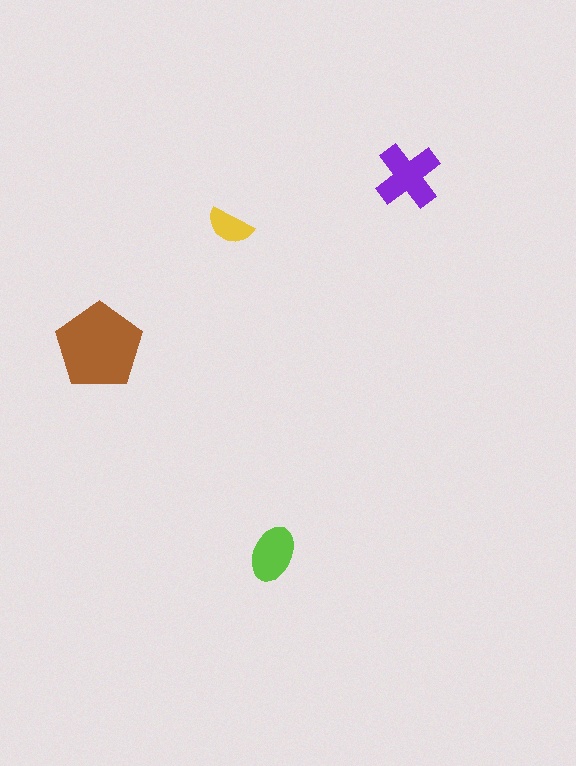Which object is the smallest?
The yellow semicircle.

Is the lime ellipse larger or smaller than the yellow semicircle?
Larger.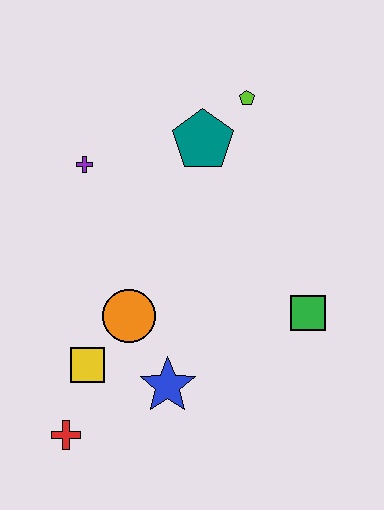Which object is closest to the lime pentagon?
The teal pentagon is closest to the lime pentagon.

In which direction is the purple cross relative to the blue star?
The purple cross is above the blue star.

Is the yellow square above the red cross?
Yes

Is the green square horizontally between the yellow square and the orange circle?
No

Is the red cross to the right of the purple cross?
No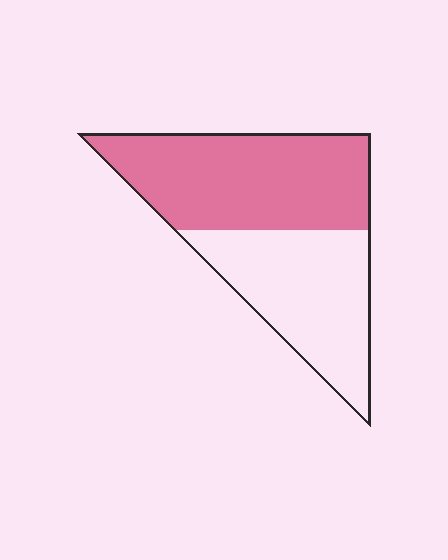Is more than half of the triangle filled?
Yes.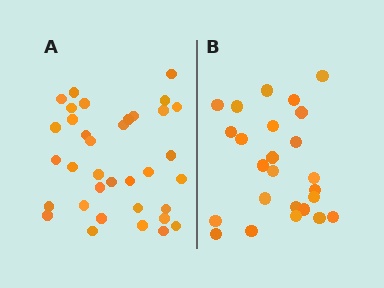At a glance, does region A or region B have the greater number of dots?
Region A (the left region) has more dots.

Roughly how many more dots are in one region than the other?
Region A has roughly 10 or so more dots than region B.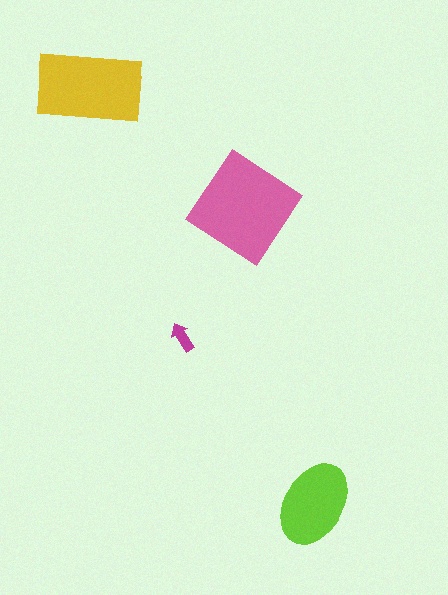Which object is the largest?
The pink diamond.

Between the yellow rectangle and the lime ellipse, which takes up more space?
The yellow rectangle.